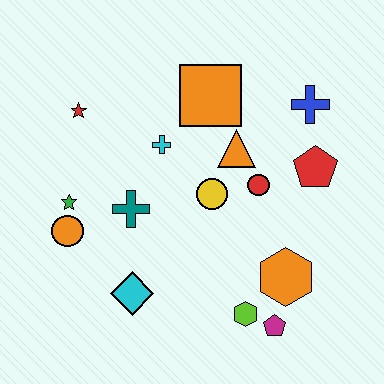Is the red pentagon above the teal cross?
Yes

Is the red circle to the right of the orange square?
Yes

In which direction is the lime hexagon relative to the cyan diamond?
The lime hexagon is to the right of the cyan diamond.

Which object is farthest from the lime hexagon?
The red star is farthest from the lime hexagon.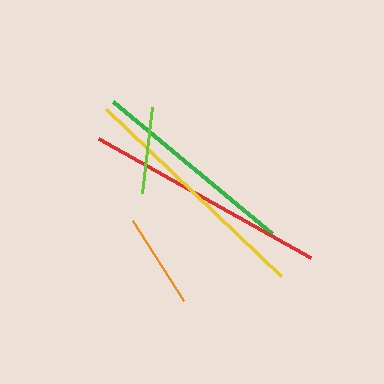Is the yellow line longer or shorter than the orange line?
The yellow line is longer than the orange line.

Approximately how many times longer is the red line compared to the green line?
The red line is approximately 1.2 times the length of the green line.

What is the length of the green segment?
The green segment is approximately 206 pixels long.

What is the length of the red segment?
The red segment is approximately 242 pixels long.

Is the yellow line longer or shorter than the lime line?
The yellow line is longer than the lime line.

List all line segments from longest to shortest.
From longest to shortest: red, yellow, green, orange, lime.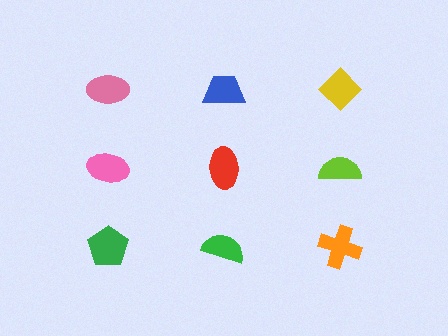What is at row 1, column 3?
A yellow diamond.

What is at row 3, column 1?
A green pentagon.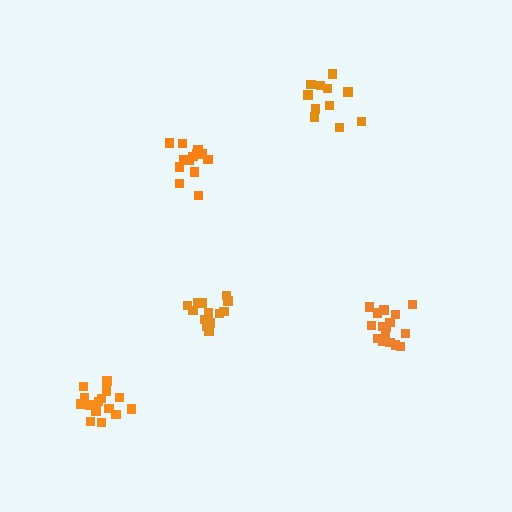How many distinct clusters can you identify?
There are 5 distinct clusters.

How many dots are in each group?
Group 1: 13 dots, Group 2: 11 dots, Group 3: 17 dots, Group 4: 16 dots, Group 5: 14 dots (71 total).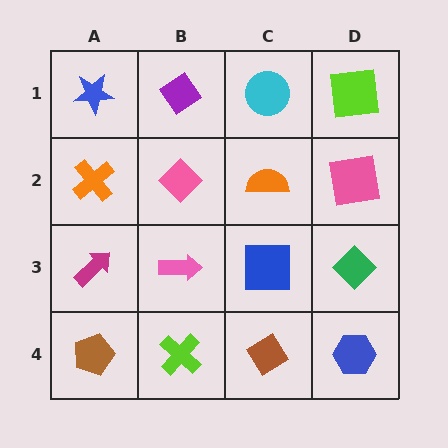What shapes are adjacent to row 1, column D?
A pink square (row 2, column D), a cyan circle (row 1, column C).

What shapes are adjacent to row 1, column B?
A pink diamond (row 2, column B), a blue star (row 1, column A), a cyan circle (row 1, column C).